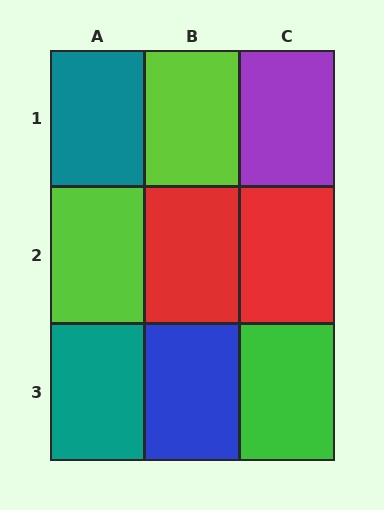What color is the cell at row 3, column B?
Blue.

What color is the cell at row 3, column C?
Green.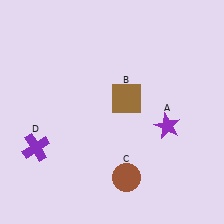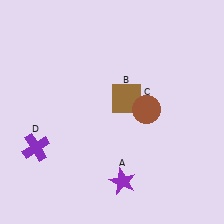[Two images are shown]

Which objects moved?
The objects that moved are: the purple star (A), the brown circle (C).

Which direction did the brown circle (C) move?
The brown circle (C) moved up.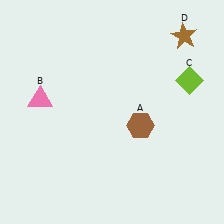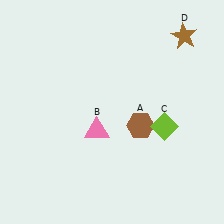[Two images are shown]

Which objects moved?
The objects that moved are: the pink triangle (B), the lime diamond (C).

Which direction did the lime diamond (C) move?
The lime diamond (C) moved down.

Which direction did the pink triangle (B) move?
The pink triangle (B) moved right.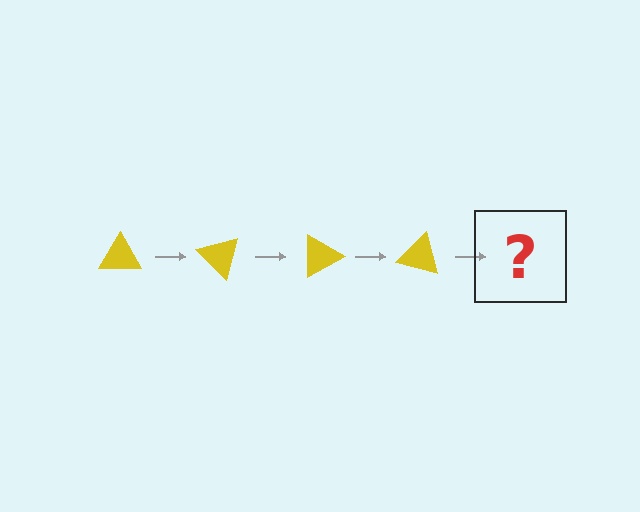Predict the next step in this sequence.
The next step is a yellow triangle rotated 180 degrees.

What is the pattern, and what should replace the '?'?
The pattern is that the triangle rotates 45 degrees each step. The '?' should be a yellow triangle rotated 180 degrees.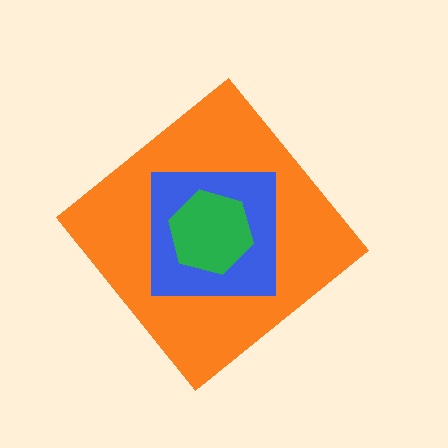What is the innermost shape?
The green hexagon.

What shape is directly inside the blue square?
The green hexagon.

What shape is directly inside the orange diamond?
The blue square.